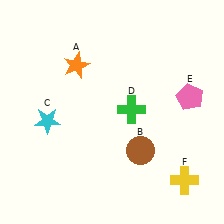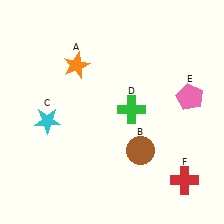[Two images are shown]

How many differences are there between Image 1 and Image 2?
There is 1 difference between the two images.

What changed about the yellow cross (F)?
In Image 1, F is yellow. In Image 2, it changed to red.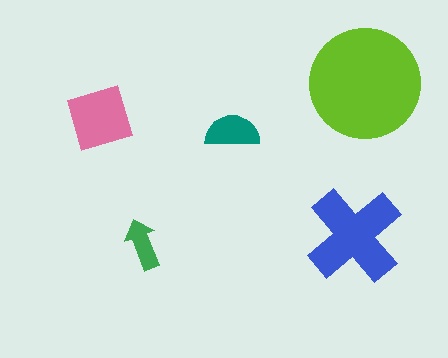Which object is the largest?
The lime circle.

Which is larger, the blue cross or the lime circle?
The lime circle.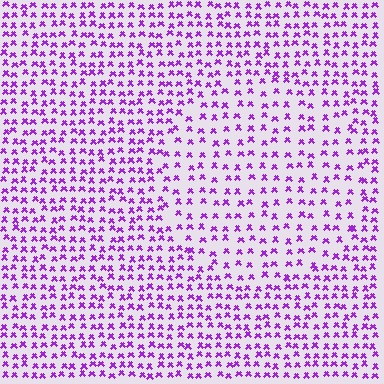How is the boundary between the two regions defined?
The boundary is defined by a change in element density (approximately 1.6x ratio). All elements are the same color, size, and shape.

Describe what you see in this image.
The image contains small purple elements arranged at two different densities. A circle-shaped region is visible where the elements are less densely packed than the surrounding area.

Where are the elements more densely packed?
The elements are more densely packed outside the circle boundary.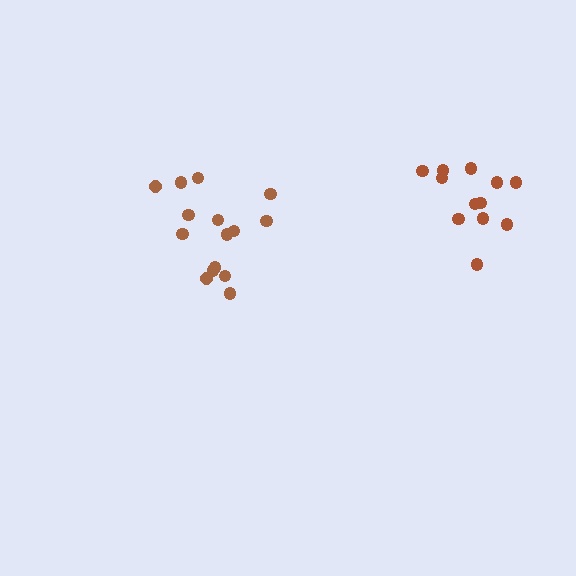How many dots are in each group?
Group 1: 15 dots, Group 2: 12 dots (27 total).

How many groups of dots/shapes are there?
There are 2 groups.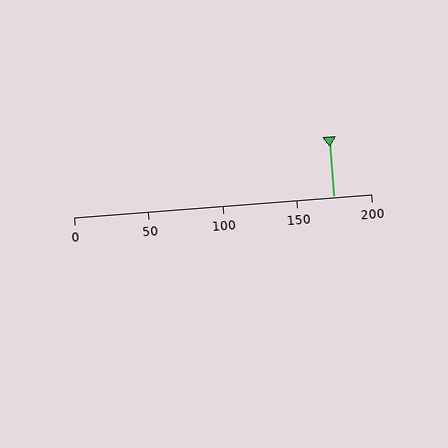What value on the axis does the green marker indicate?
The marker indicates approximately 175.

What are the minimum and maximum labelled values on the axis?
The axis runs from 0 to 200.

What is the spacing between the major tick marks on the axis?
The major ticks are spaced 50 apart.